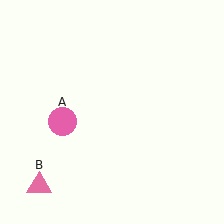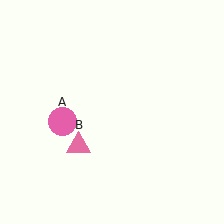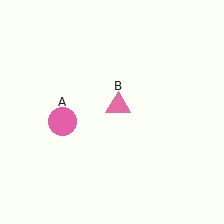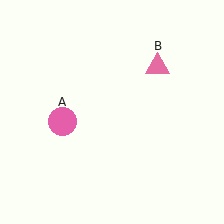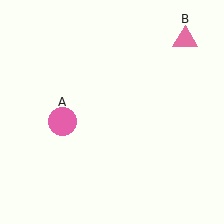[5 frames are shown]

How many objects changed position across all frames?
1 object changed position: pink triangle (object B).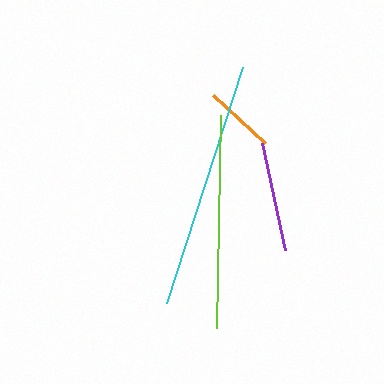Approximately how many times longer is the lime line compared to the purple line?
The lime line is approximately 1.9 times the length of the purple line.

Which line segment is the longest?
The cyan line is the longest at approximately 248 pixels.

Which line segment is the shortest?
The orange line is the shortest at approximately 70 pixels.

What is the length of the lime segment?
The lime segment is approximately 213 pixels long.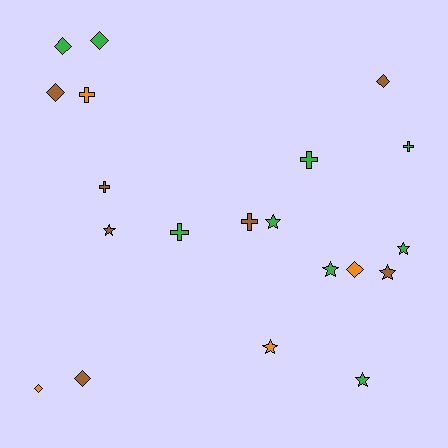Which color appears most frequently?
Green, with 9 objects.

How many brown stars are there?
There are 2 brown stars.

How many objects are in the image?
There are 20 objects.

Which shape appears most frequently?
Diamond, with 7 objects.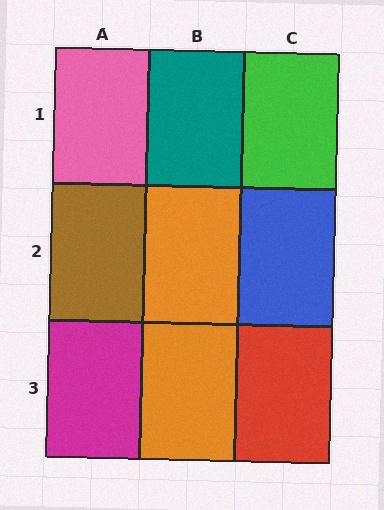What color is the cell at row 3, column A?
Magenta.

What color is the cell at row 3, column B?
Orange.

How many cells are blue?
1 cell is blue.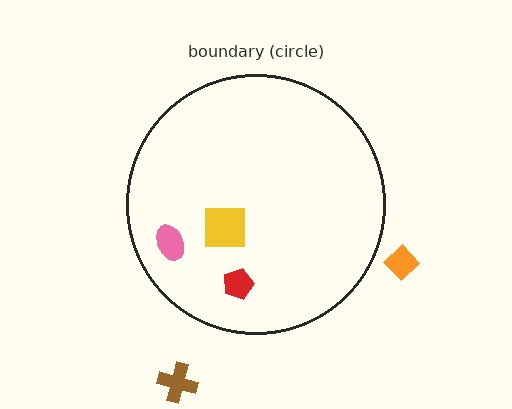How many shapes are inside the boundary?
3 inside, 2 outside.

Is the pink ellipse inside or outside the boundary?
Inside.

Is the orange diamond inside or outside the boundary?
Outside.